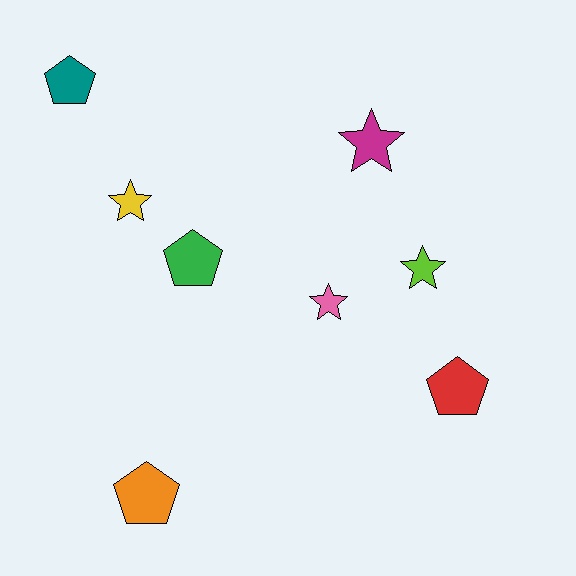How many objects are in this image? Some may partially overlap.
There are 8 objects.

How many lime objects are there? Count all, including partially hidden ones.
There is 1 lime object.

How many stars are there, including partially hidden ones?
There are 4 stars.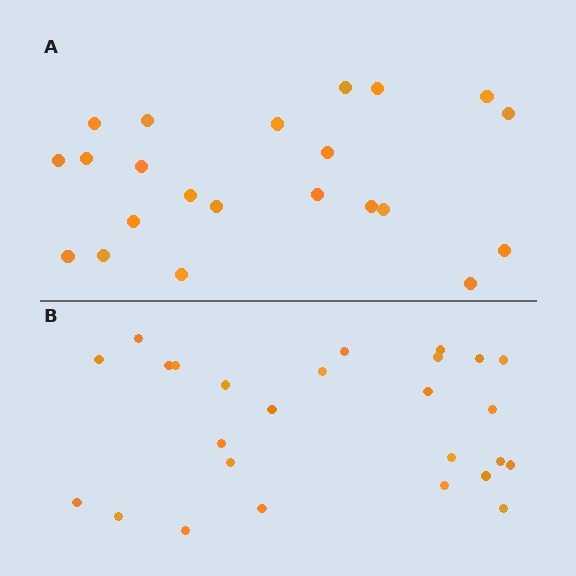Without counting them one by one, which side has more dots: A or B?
Region B (the bottom region) has more dots.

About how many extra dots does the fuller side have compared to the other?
Region B has about 4 more dots than region A.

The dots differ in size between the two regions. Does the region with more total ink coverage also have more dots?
No. Region A has more total ink coverage because its dots are larger, but region B actually contains more individual dots. Total area can be misleading — the number of items is what matters here.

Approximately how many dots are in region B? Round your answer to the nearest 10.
About 30 dots. (The exact count is 26, which rounds to 30.)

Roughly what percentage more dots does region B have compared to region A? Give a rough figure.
About 20% more.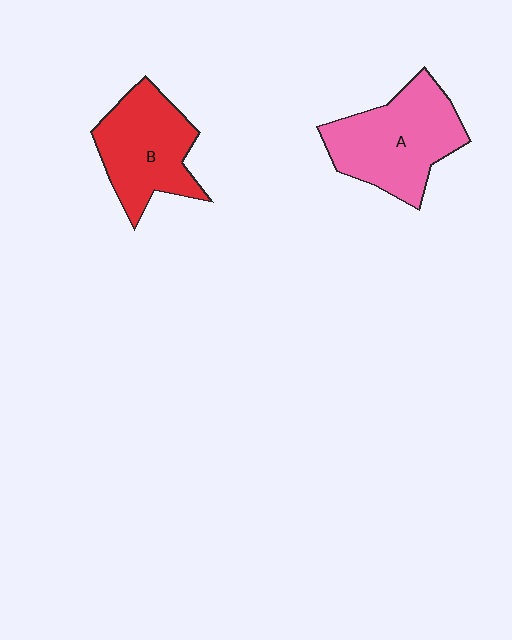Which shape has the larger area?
Shape A (pink).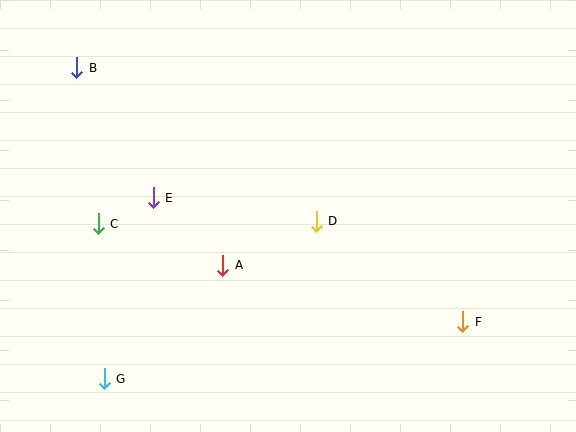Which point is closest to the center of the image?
Point D at (316, 221) is closest to the center.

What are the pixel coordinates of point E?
Point E is at (153, 198).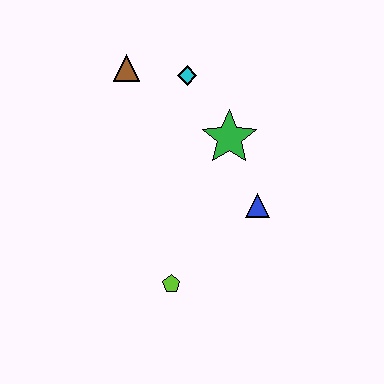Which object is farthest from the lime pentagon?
The brown triangle is farthest from the lime pentagon.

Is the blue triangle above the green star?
No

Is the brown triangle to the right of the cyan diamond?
No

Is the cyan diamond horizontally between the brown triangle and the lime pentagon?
No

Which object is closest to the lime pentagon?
The blue triangle is closest to the lime pentagon.